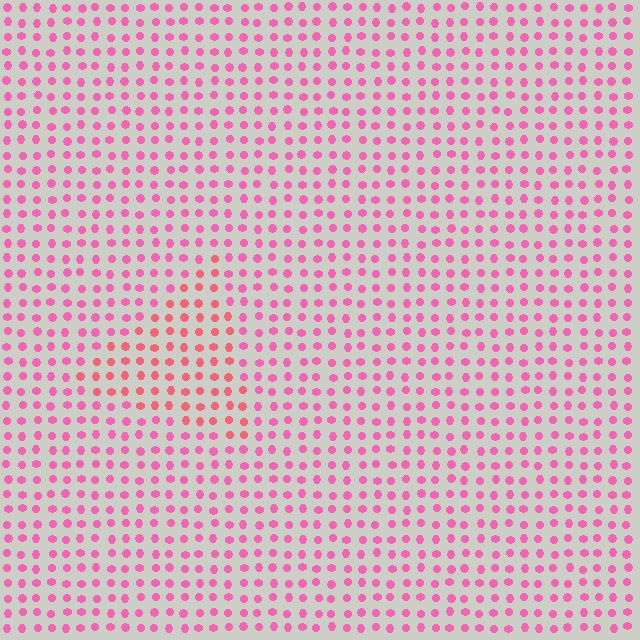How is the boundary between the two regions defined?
The boundary is defined purely by a slight shift in hue (about 25 degrees). Spacing, size, and orientation are identical on both sides.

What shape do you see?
I see a triangle.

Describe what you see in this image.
The image is filled with small pink elements in a uniform arrangement. A triangle-shaped region is visible where the elements are tinted to a slightly different hue, forming a subtle color boundary.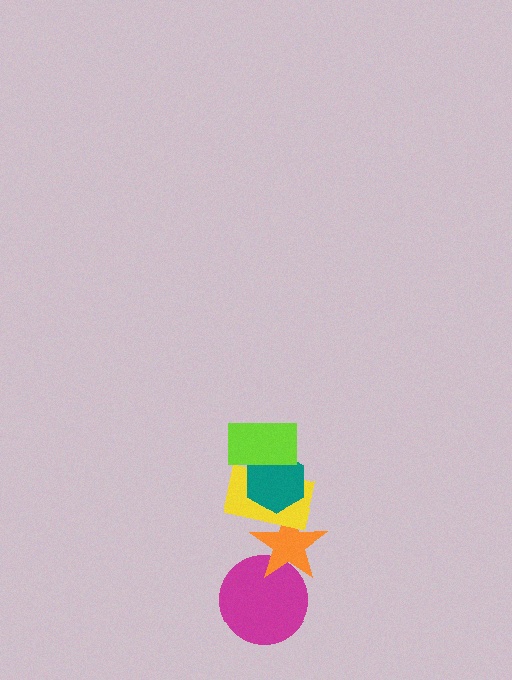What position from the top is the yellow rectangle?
The yellow rectangle is 3rd from the top.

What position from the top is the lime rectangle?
The lime rectangle is 1st from the top.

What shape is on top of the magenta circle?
The orange star is on top of the magenta circle.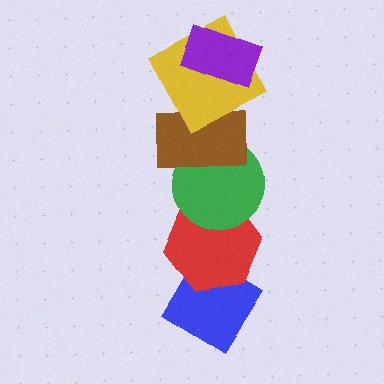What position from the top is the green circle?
The green circle is 4th from the top.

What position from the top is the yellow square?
The yellow square is 2nd from the top.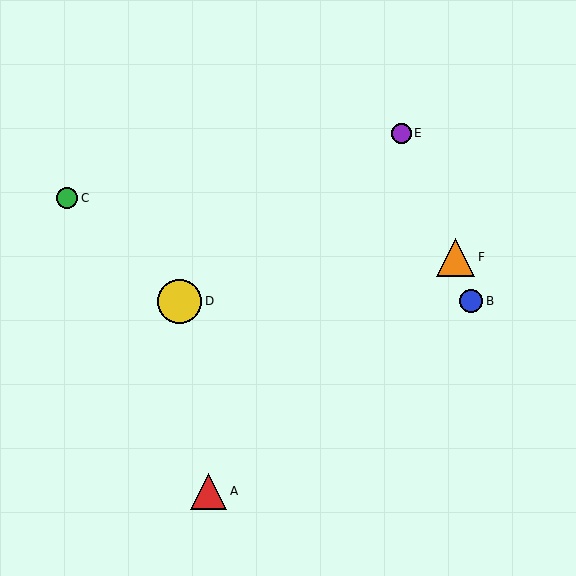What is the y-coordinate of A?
Object A is at y≈491.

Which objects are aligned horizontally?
Objects B, D are aligned horizontally.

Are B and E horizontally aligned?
No, B is at y≈301 and E is at y≈133.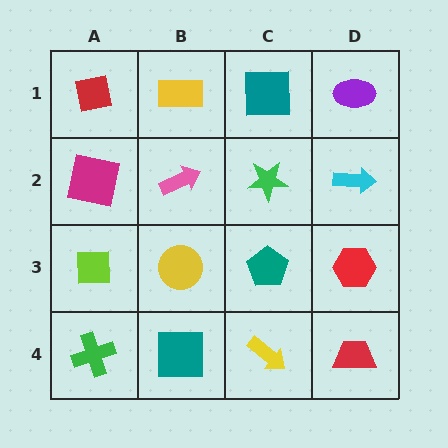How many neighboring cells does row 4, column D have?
2.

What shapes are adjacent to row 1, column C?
A green star (row 2, column C), a yellow rectangle (row 1, column B), a purple ellipse (row 1, column D).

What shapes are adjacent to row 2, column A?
A red square (row 1, column A), a lime square (row 3, column A), a pink arrow (row 2, column B).